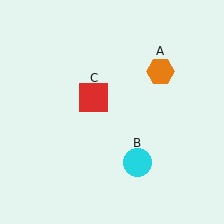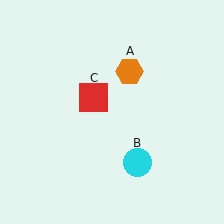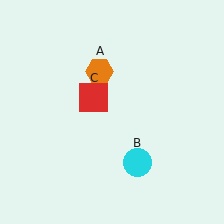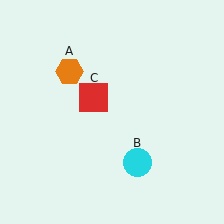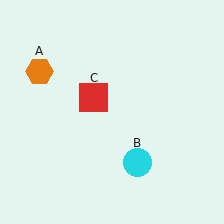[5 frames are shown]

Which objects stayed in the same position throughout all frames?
Cyan circle (object B) and red square (object C) remained stationary.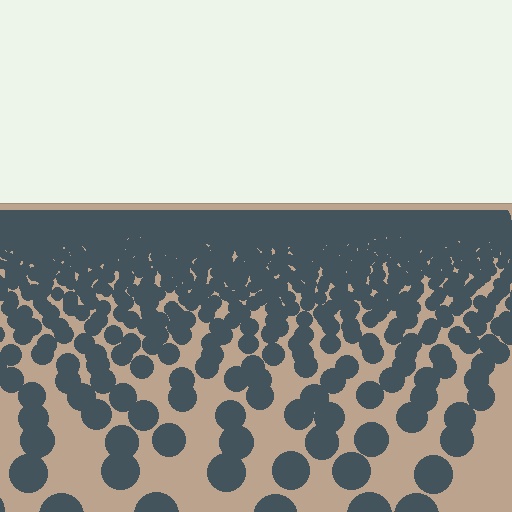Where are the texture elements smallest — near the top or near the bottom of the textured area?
Near the top.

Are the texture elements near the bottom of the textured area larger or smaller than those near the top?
Larger. Near the bottom, elements are closer to the viewer and appear at a bigger on-screen size.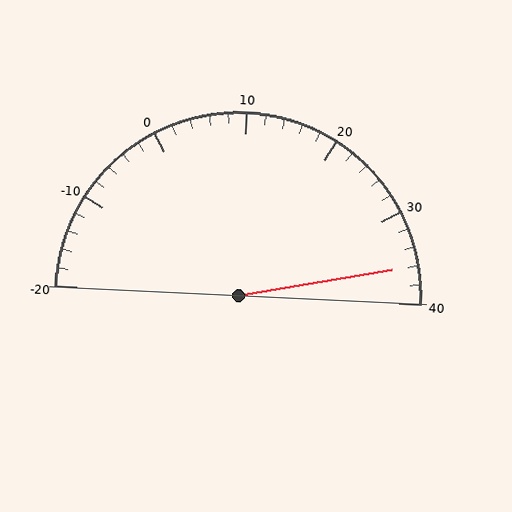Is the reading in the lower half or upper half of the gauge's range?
The reading is in the upper half of the range (-20 to 40).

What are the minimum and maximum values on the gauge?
The gauge ranges from -20 to 40.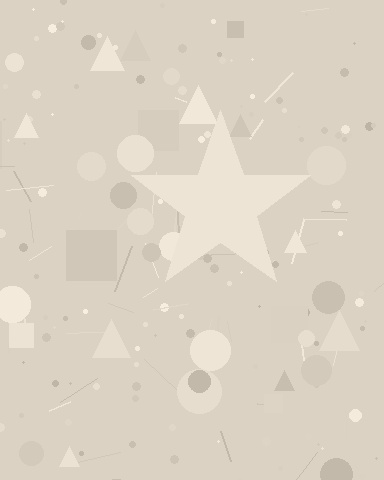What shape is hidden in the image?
A star is hidden in the image.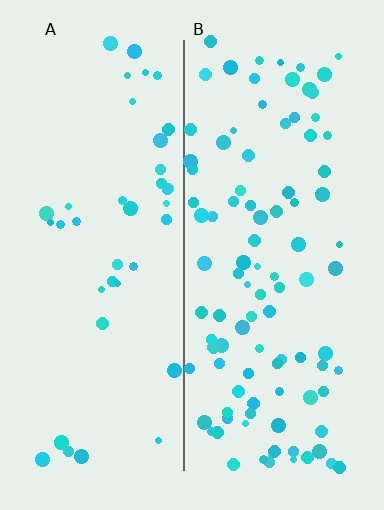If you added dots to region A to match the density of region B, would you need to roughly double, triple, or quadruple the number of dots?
Approximately double.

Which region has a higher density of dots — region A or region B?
B (the right).